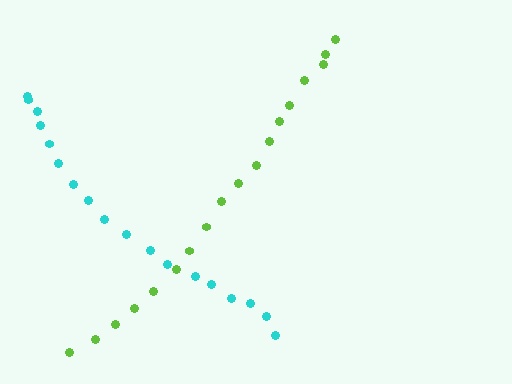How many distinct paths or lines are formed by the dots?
There are 2 distinct paths.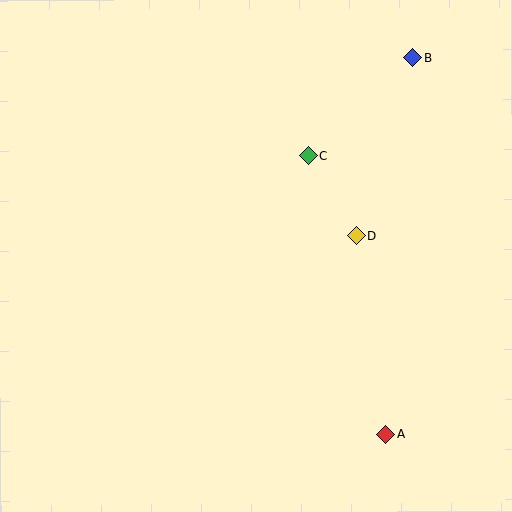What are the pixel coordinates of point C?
Point C is at (308, 155).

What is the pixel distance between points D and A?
The distance between D and A is 201 pixels.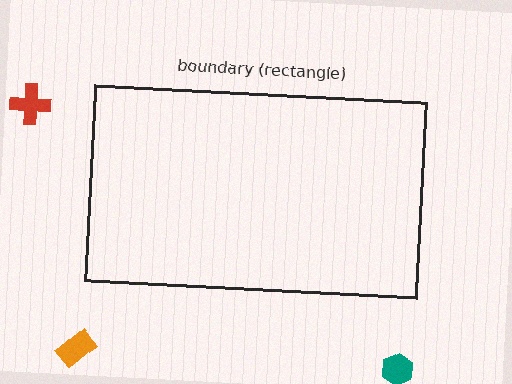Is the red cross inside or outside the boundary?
Outside.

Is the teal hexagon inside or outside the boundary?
Outside.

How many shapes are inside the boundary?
0 inside, 3 outside.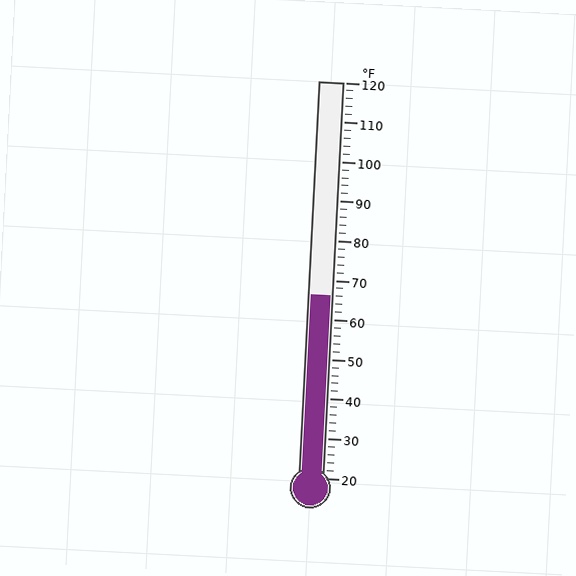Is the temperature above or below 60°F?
The temperature is above 60°F.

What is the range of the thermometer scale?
The thermometer scale ranges from 20°F to 120°F.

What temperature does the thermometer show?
The thermometer shows approximately 66°F.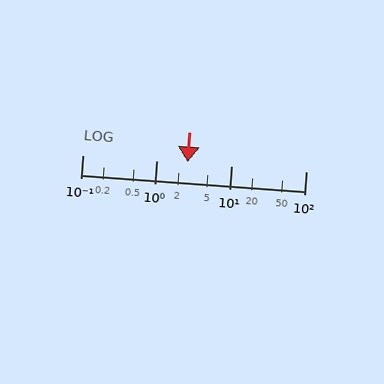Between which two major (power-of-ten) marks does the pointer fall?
The pointer is between 1 and 10.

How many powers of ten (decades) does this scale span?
The scale spans 3 decades, from 0.1 to 100.